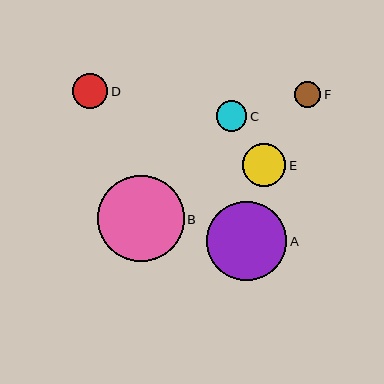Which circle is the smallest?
Circle F is the smallest with a size of approximately 26 pixels.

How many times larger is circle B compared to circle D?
Circle B is approximately 2.5 times the size of circle D.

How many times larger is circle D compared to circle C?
Circle D is approximately 1.1 times the size of circle C.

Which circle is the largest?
Circle B is the largest with a size of approximately 86 pixels.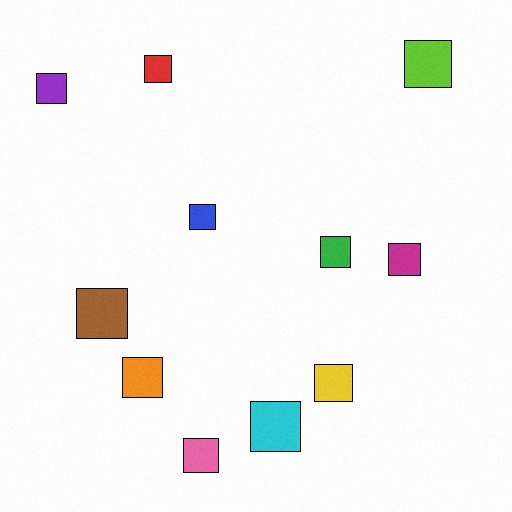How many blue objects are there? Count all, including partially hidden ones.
There is 1 blue object.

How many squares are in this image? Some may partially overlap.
There are 11 squares.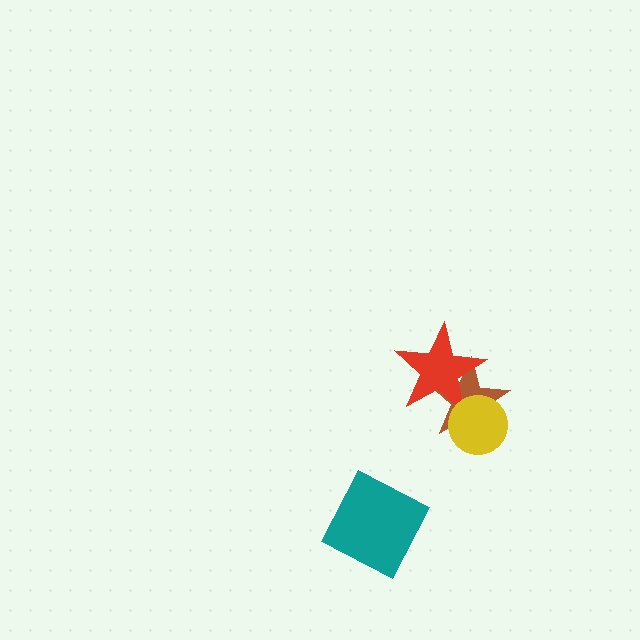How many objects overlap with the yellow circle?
2 objects overlap with the yellow circle.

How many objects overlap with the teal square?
0 objects overlap with the teal square.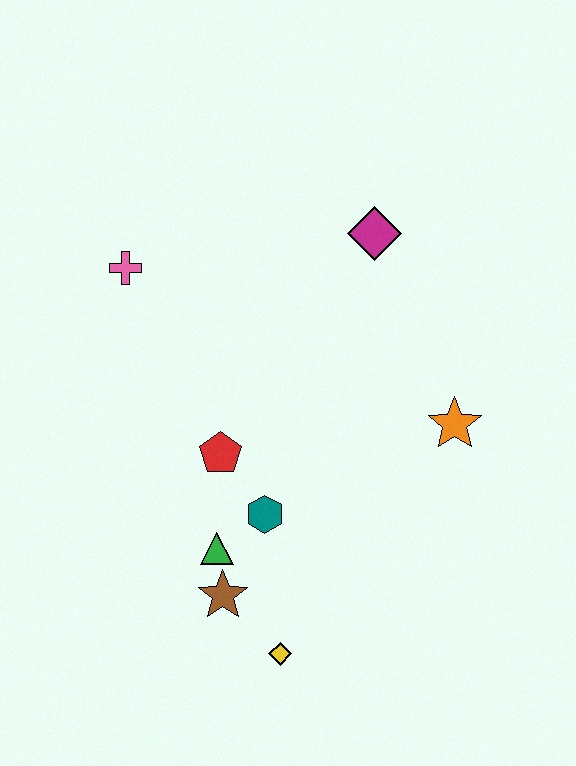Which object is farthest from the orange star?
The pink cross is farthest from the orange star.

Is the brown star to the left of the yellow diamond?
Yes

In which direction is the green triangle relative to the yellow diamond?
The green triangle is above the yellow diamond.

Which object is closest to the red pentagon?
The teal hexagon is closest to the red pentagon.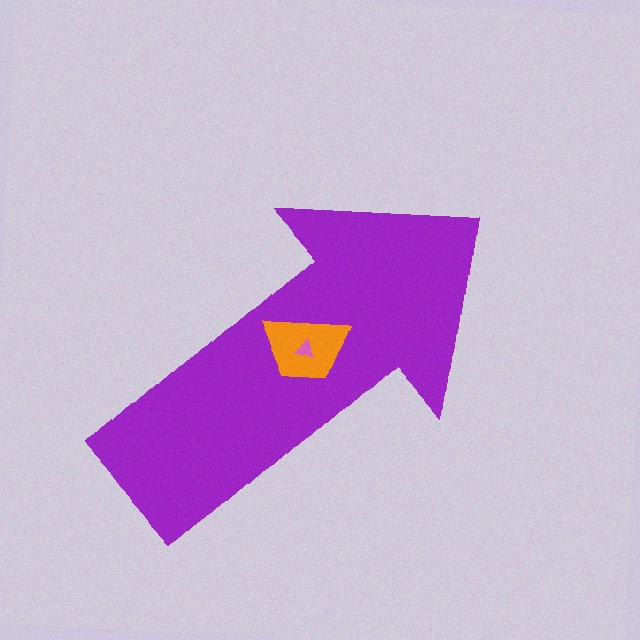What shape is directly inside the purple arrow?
The orange trapezoid.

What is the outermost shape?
The purple arrow.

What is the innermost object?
The pink triangle.